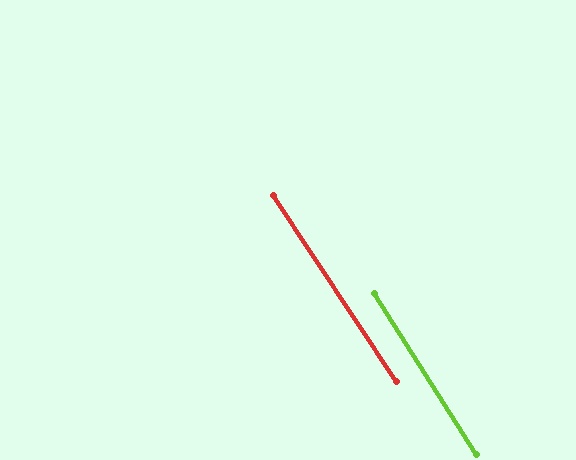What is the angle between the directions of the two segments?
Approximately 1 degree.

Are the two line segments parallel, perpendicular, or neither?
Parallel — their directions differ by only 1.1°.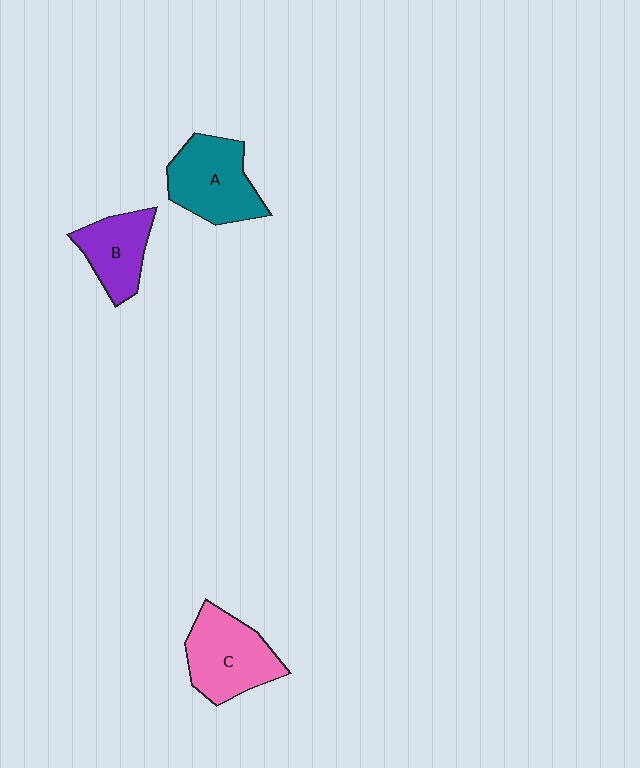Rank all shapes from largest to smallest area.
From largest to smallest: A (teal), C (pink), B (purple).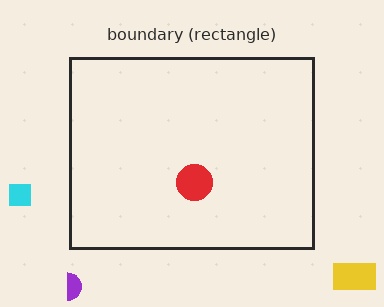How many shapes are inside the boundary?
1 inside, 3 outside.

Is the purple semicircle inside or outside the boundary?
Outside.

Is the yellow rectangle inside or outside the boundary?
Outside.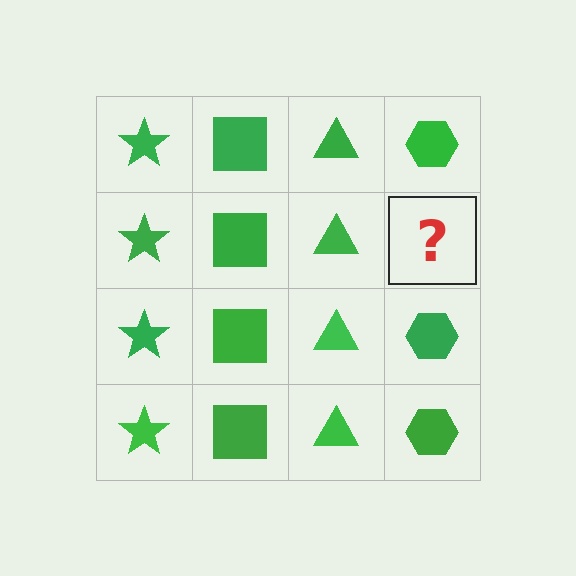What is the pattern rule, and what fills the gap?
The rule is that each column has a consistent shape. The gap should be filled with a green hexagon.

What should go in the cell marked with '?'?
The missing cell should contain a green hexagon.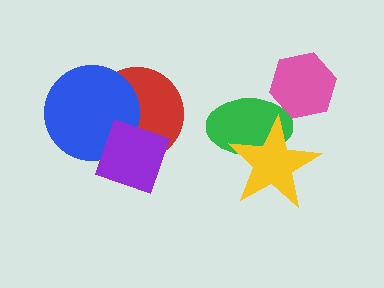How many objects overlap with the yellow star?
1 object overlaps with the yellow star.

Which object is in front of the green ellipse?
The yellow star is in front of the green ellipse.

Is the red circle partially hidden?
Yes, it is partially covered by another shape.